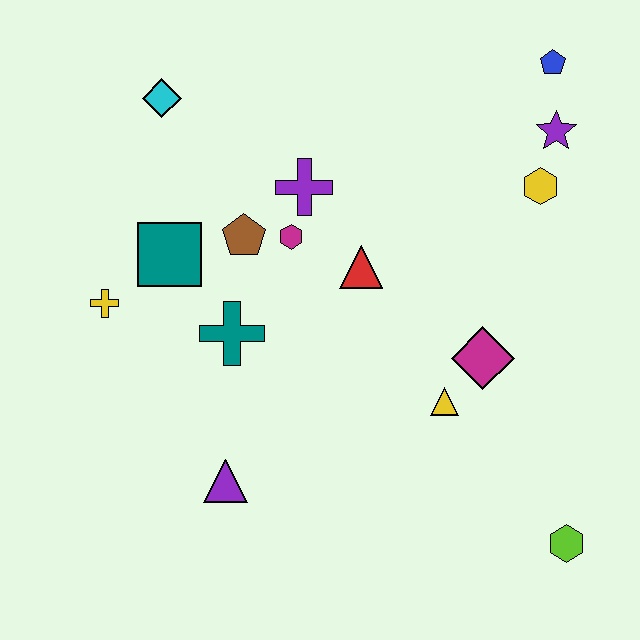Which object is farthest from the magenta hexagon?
The lime hexagon is farthest from the magenta hexagon.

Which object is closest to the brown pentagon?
The magenta hexagon is closest to the brown pentagon.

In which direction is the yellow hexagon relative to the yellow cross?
The yellow hexagon is to the right of the yellow cross.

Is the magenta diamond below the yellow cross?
Yes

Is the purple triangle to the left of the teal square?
No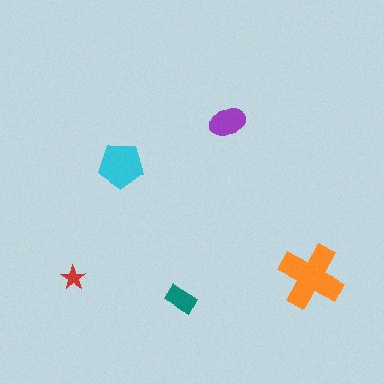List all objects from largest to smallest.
The orange cross, the cyan pentagon, the purple ellipse, the teal rectangle, the red star.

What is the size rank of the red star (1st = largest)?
5th.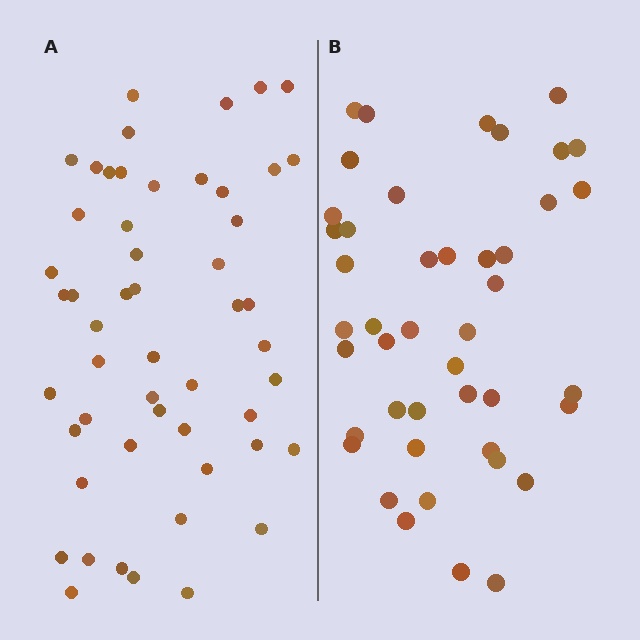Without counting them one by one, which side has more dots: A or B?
Region A (the left region) has more dots.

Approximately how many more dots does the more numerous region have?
Region A has roughly 8 or so more dots than region B.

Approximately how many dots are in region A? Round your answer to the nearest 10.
About 50 dots. (The exact count is 52, which rounds to 50.)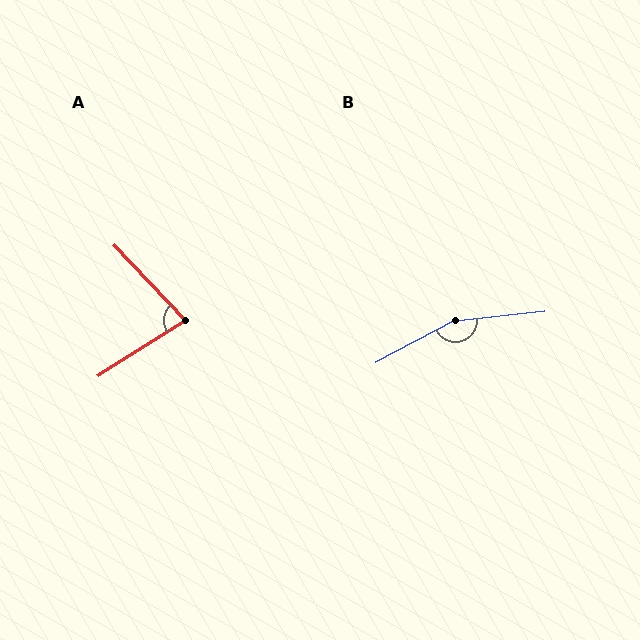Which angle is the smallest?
A, at approximately 79 degrees.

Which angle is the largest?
B, at approximately 158 degrees.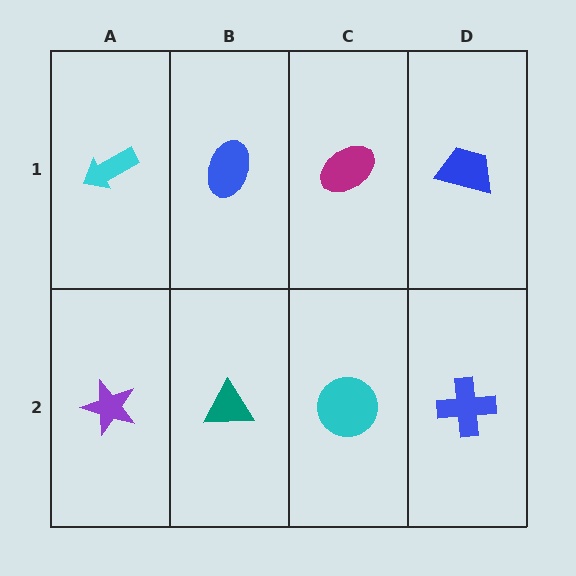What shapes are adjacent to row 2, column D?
A blue trapezoid (row 1, column D), a cyan circle (row 2, column C).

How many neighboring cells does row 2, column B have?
3.